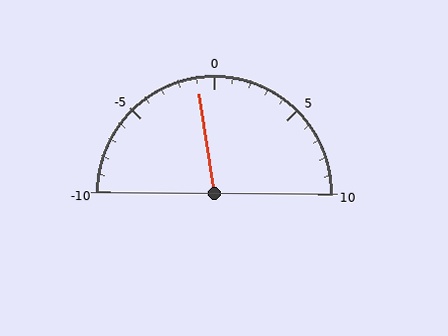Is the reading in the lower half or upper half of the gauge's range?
The reading is in the lower half of the range (-10 to 10).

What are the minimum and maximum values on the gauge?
The gauge ranges from -10 to 10.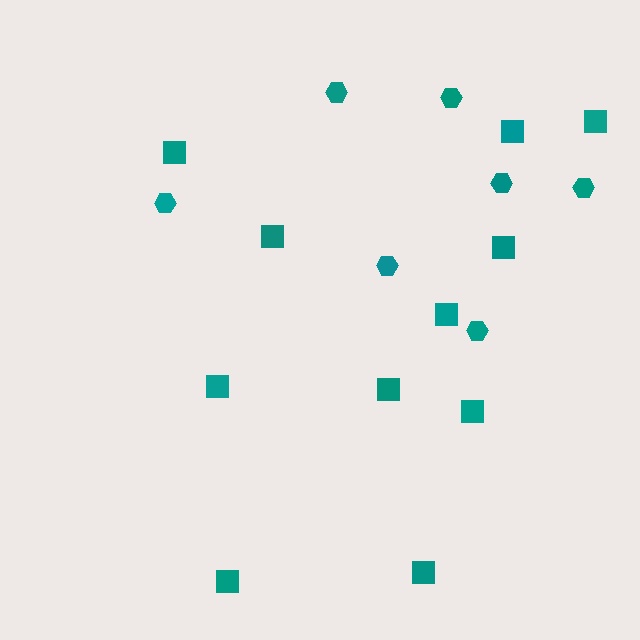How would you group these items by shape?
There are 2 groups: one group of squares (11) and one group of hexagons (7).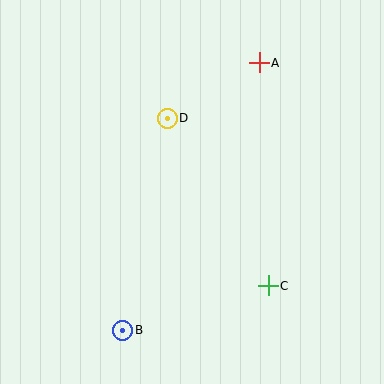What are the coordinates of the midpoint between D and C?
The midpoint between D and C is at (218, 202).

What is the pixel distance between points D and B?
The distance between D and B is 216 pixels.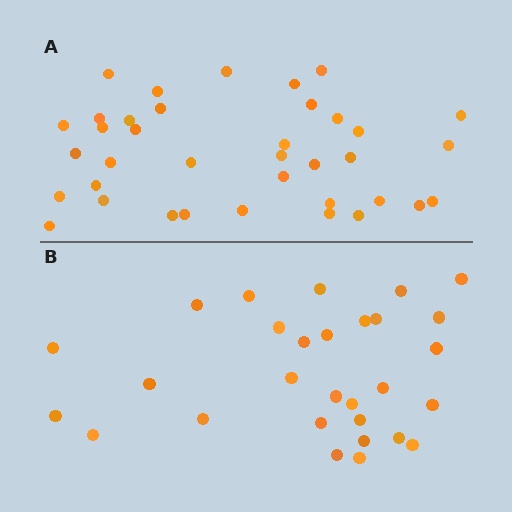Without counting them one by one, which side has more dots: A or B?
Region A (the top region) has more dots.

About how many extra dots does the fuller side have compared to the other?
Region A has roughly 8 or so more dots than region B.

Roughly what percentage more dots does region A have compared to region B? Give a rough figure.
About 30% more.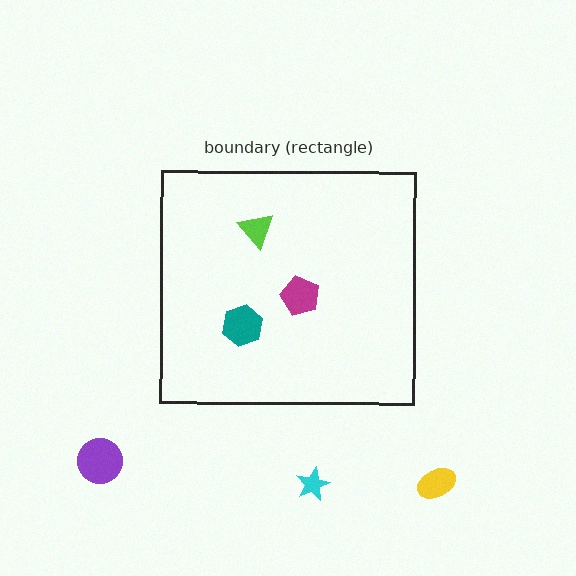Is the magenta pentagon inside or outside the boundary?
Inside.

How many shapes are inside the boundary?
3 inside, 3 outside.